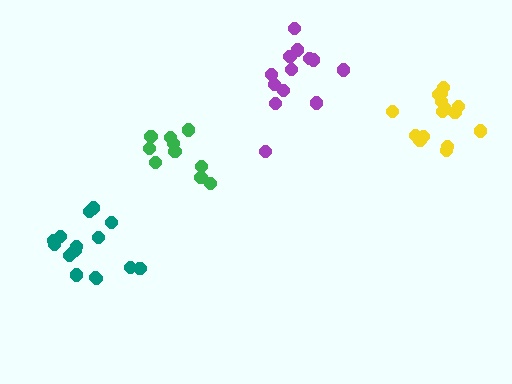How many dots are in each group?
Group 1: 13 dots, Group 2: 15 dots, Group 3: 10 dots, Group 4: 15 dots (53 total).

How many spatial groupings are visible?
There are 4 spatial groupings.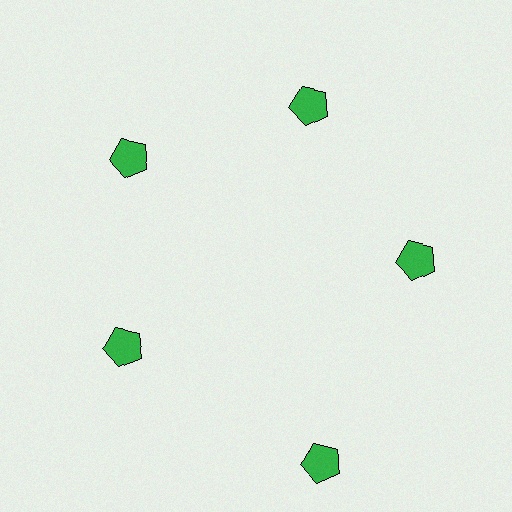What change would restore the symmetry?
The symmetry would be restored by moving it inward, back onto the ring so that all 5 pentagons sit at equal angles and equal distance from the center.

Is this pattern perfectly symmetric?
No. The 5 green pentagons are arranged in a ring, but one element near the 5 o'clock position is pushed outward from the center, breaking the 5-fold rotational symmetry.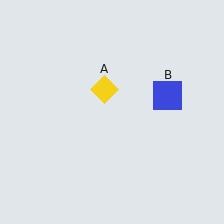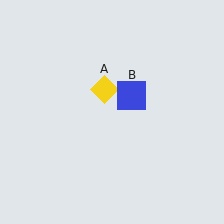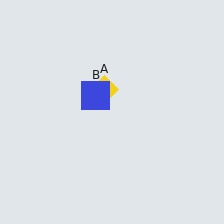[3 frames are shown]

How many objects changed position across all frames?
1 object changed position: blue square (object B).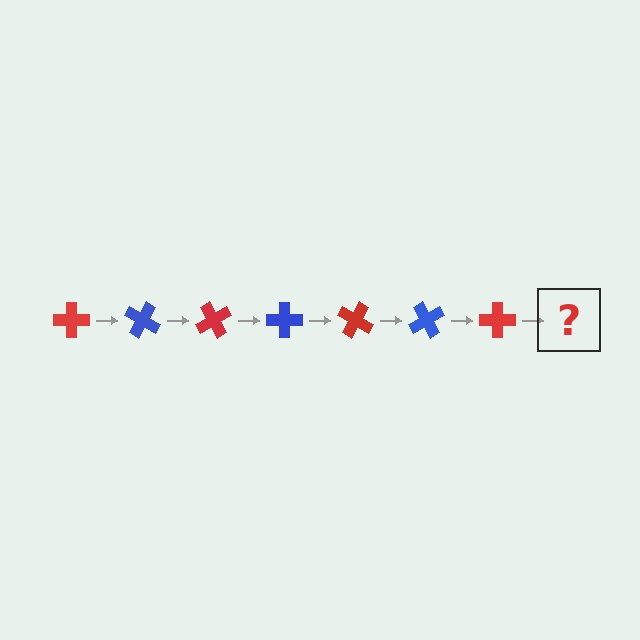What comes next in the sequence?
The next element should be a blue cross, rotated 210 degrees from the start.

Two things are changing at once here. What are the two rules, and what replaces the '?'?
The two rules are that it rotates 30 degrees each step and the color cycles through red and blue. The '?' should be a blue cross, rotated 210 degrees from the start.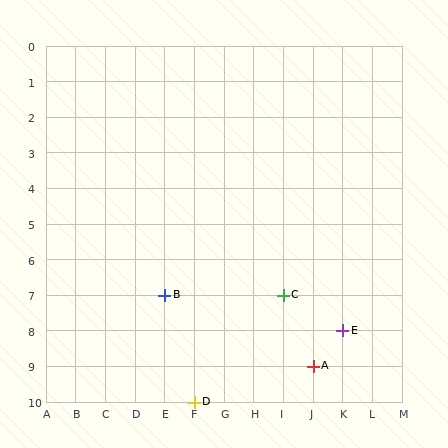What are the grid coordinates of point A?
Point A is at grid coordinates (J, 9).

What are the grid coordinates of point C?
Point C is at grid coordinates (I, 7).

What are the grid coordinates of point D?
Point D is at grid coordinates (F, 10).